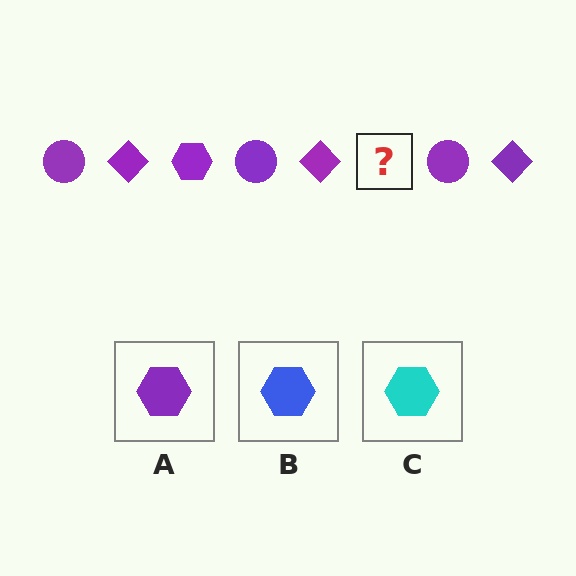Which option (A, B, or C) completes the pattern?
A.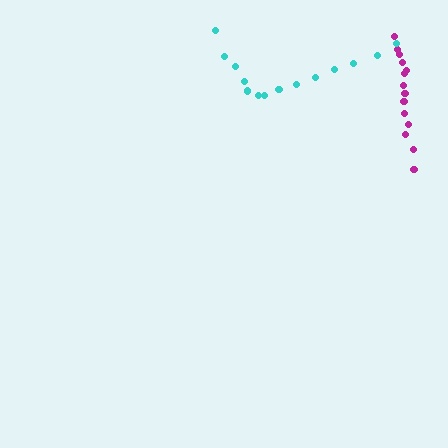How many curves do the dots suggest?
There are 2 distinct paths.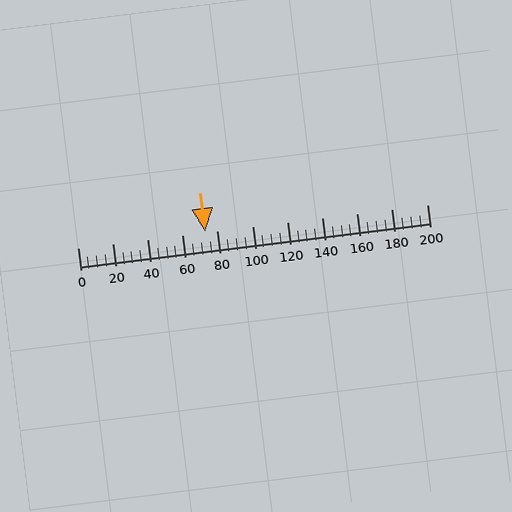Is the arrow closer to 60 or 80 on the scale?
The arrow is closer to 80.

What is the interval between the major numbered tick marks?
The major tick marks are spaced 20 units apart.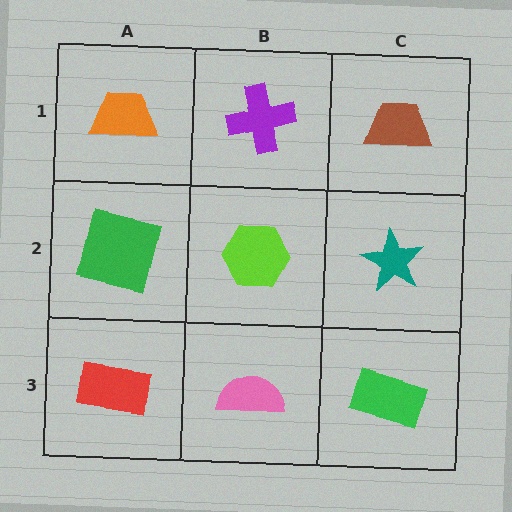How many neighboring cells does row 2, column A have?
3.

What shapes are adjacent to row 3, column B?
A lime hexagon (row 2, column B), a red rectangle (row 3, column A), a green rectangle (row 3, column C).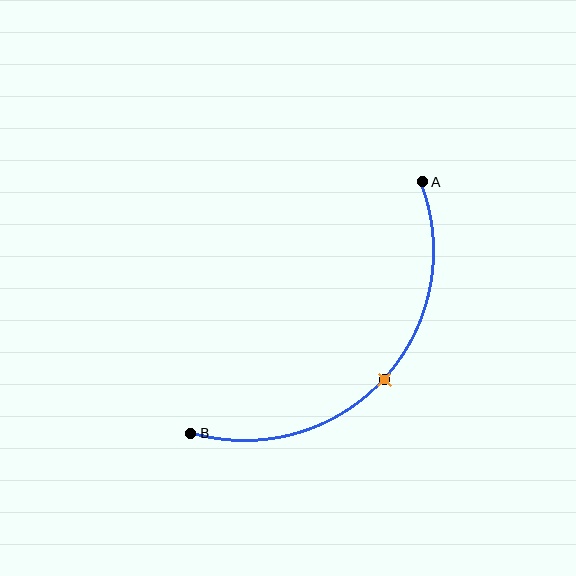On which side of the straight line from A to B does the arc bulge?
The arc bulges below and to the right of the straight line connecting A and B.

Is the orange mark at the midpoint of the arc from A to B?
Yes. The orange mark lies on the arc at equal arc-length from both A and B — it is the arc midpoint.